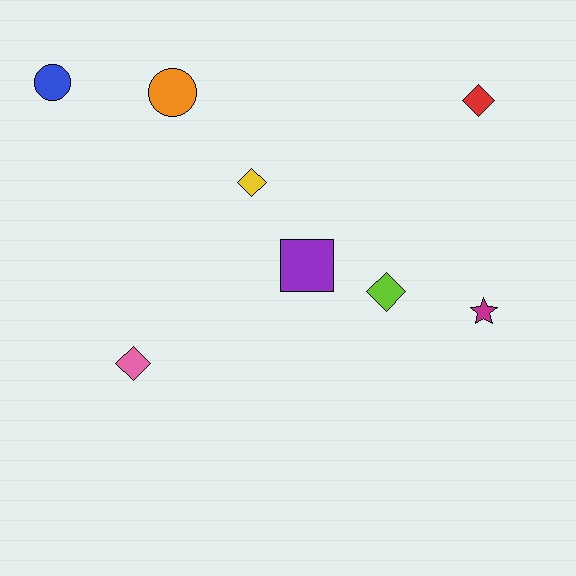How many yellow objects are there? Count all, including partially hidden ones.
There is 1 yellow object.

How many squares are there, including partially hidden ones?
There is 1 square.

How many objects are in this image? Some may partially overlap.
There are 8 objects.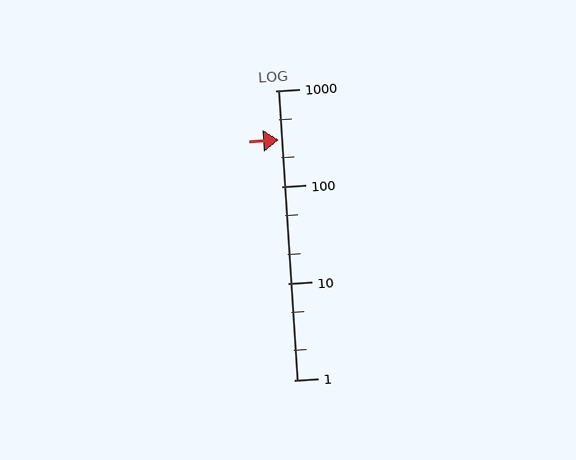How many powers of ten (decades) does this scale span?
The scale spans 3 decades, from 1 to 1000.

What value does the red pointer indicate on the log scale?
The pointer indicates approximately 310.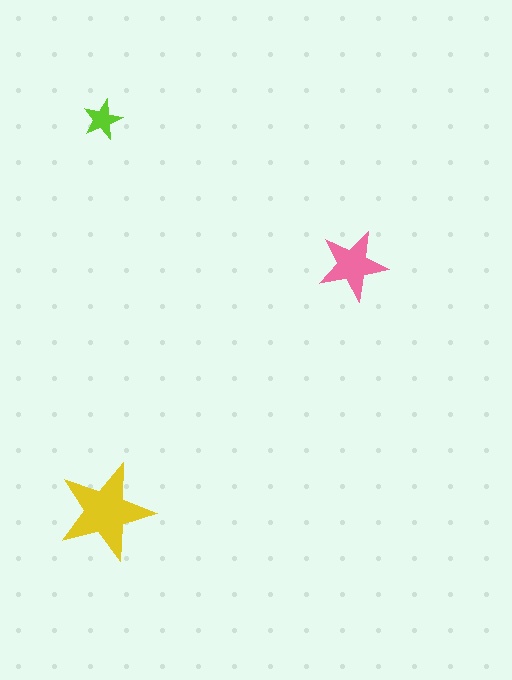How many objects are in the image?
There are 3 objects in the image.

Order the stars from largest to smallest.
the yellow one, the pink one, the lime one.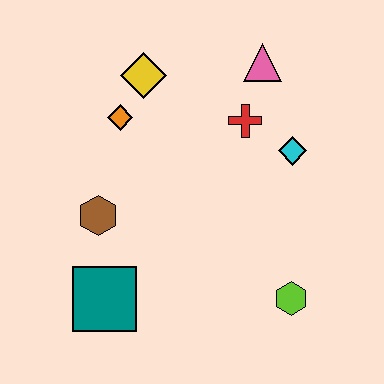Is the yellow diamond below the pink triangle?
Yes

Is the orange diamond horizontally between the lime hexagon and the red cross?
No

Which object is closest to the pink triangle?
The red cross is closest to the pink triangle.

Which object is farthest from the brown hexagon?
The pink triangle is farthest from the brown hexagon.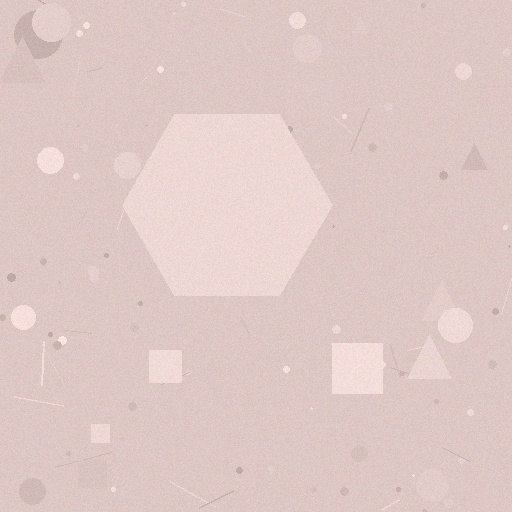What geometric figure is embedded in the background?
A hexagon is embedded in the background.